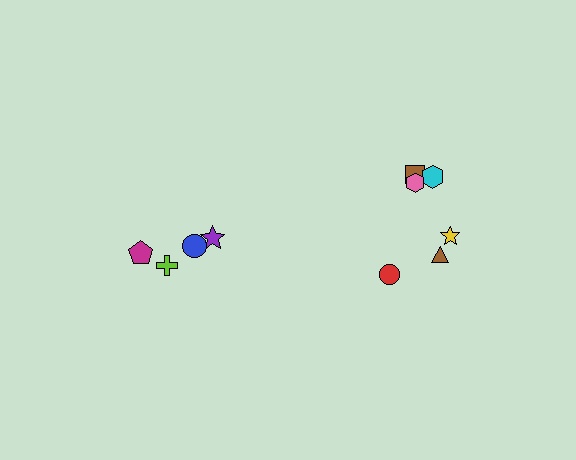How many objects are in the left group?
There are 4 objects.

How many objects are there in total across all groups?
There are 10 objects.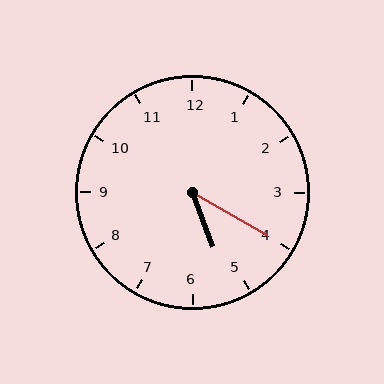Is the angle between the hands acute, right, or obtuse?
It is acute.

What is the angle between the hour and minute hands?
Approximately 40 degrees.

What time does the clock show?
5:20.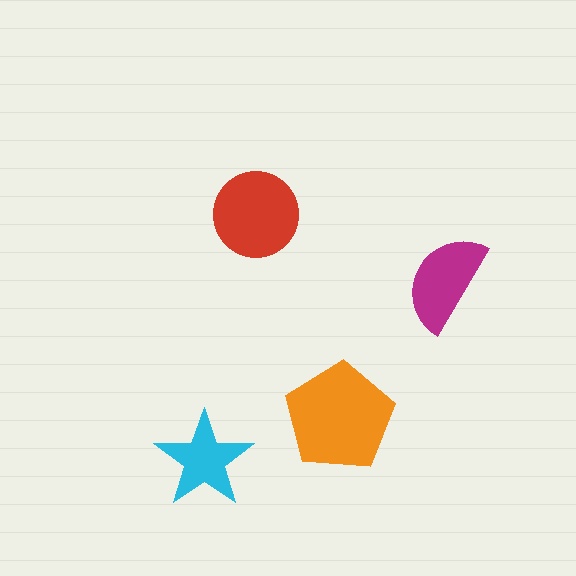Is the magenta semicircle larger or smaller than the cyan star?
Larger.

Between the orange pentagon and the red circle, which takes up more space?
The orange pentagon.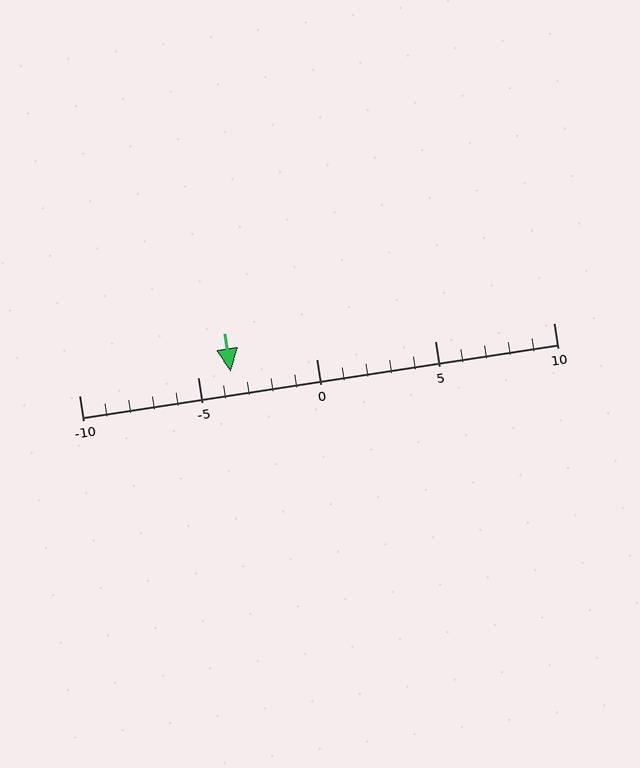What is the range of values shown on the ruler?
The ruler shows values from -10 to 10.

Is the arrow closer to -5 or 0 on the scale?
The arrow is closer to -5.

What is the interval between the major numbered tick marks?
The major tick marks are spaced 5 units apart.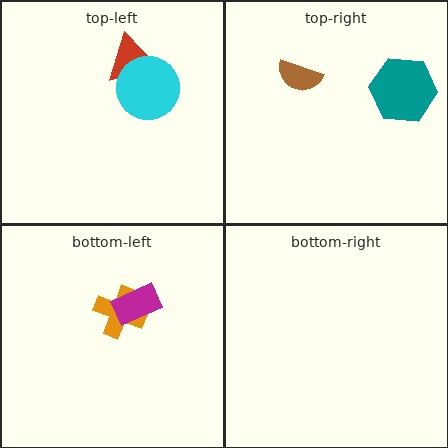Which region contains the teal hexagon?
The top-right region.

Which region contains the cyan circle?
The top-left region.